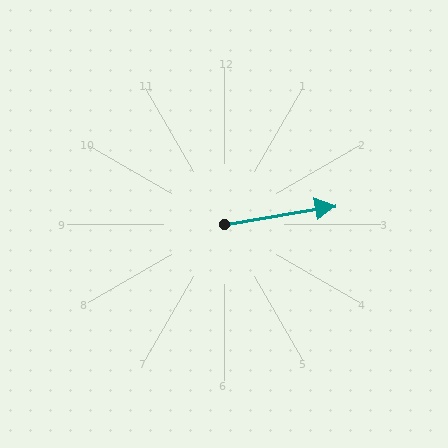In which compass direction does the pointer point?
East.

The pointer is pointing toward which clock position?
Roughly 3 o'clock.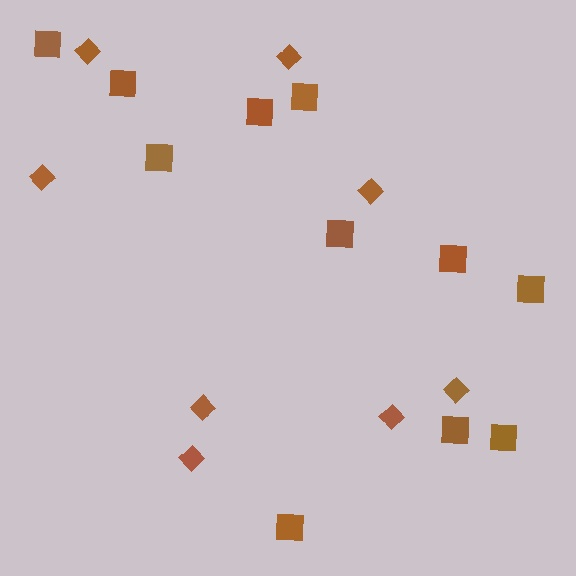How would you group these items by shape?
There are 2 groups: one group of squares (11) and one group of diamonds (8).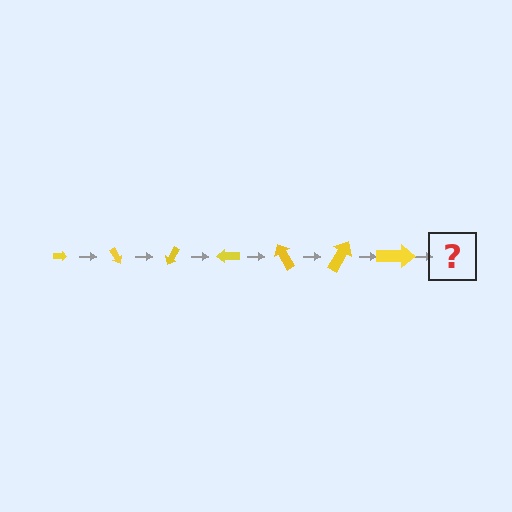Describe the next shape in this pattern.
It should be an arrow, larger than the previous one and rotated 420 degrees from the start.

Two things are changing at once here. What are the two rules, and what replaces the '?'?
The two rules are that the arrow grows larger each step and it rotates 60 degrees each step. The '?' should be an arrow, larger than the previous one and rotated 420 degrees from the start.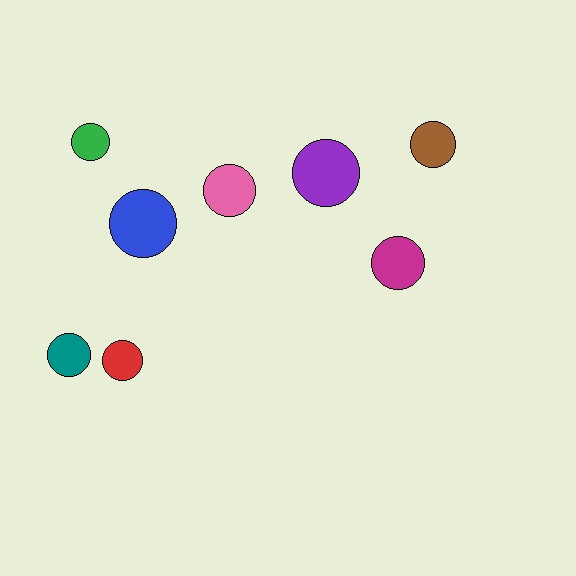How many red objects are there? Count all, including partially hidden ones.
There is 1 red object.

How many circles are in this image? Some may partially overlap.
There are 8 circles.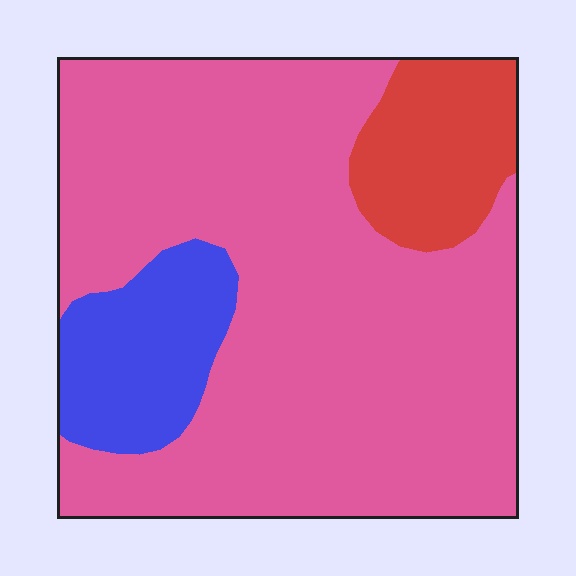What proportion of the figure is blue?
Blue takes up less than a sixth of the figure.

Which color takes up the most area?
Pink, at roughly 75%.